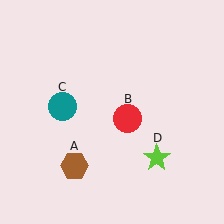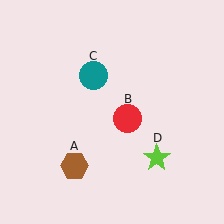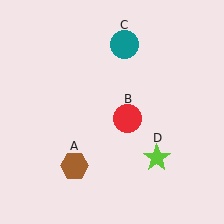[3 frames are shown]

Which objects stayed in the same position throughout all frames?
Brown hexagon (object A) and red circle (object B) and lime star (object D) remained stationary.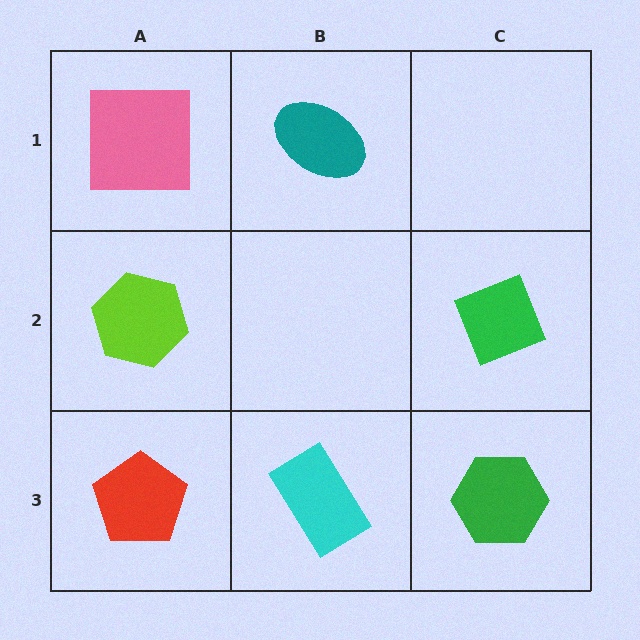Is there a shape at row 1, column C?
No, that cell is empty.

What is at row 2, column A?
A lime hexagon.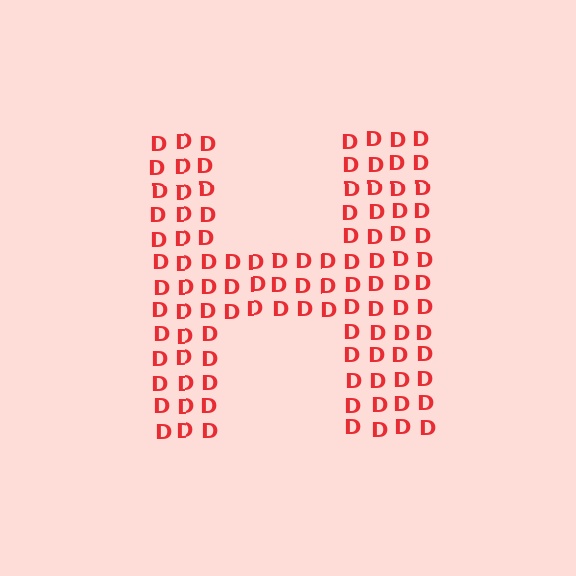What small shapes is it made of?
It is made of small letter D's.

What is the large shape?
The large shape is the letter H.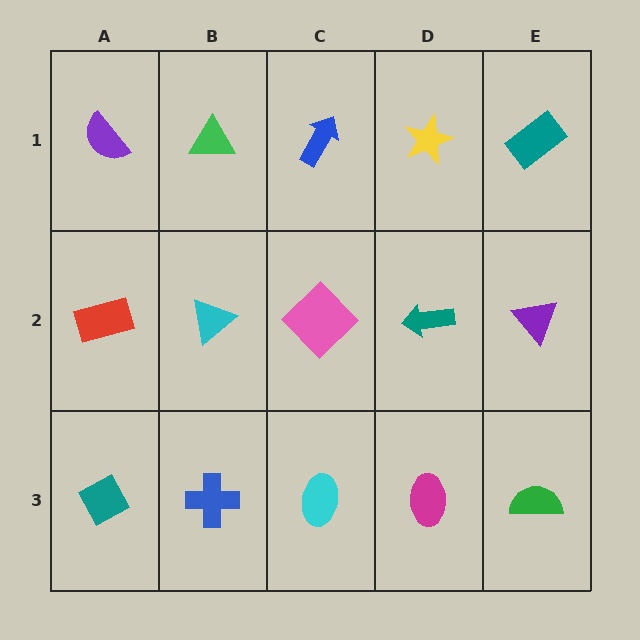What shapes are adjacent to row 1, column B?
A cyan triangle (row 2, column B), a purple semicircle (row 1, column A), a blue arrow (row 1, column C).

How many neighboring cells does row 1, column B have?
3.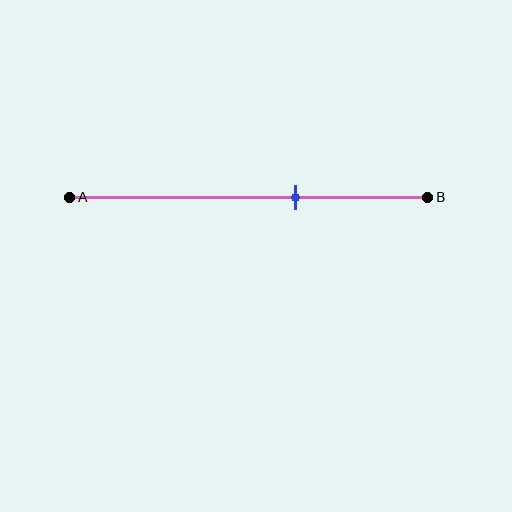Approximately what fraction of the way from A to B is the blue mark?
The blue mark is approximately 65% of the way from A to B.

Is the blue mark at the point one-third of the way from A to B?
No, the mark is at about 65% from A, not at the 33% one-third point.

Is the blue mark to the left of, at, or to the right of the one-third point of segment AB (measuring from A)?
The blue mark is to the right of the one-third point of segment AB.